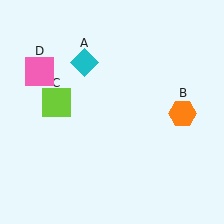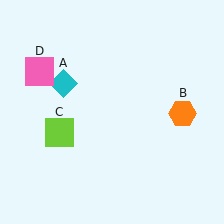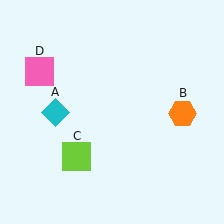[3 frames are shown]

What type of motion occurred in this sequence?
The cyan diamond (object A), lime square (object C) rotated counterclockwise around the center of the scene.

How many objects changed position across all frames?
2 objects changed position: cyan diamond (object A), lime square (object C).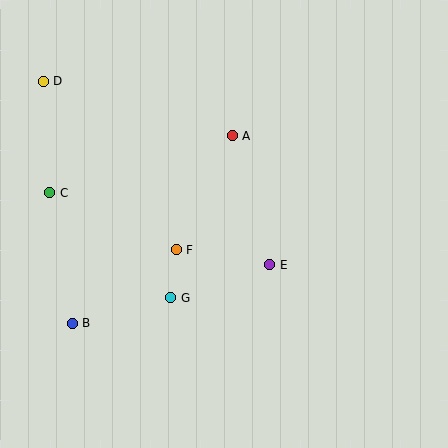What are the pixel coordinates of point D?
Point D is at (43, 81).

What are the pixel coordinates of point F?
Point F is at (176, 250).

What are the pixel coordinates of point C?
Point C is at (50, 193).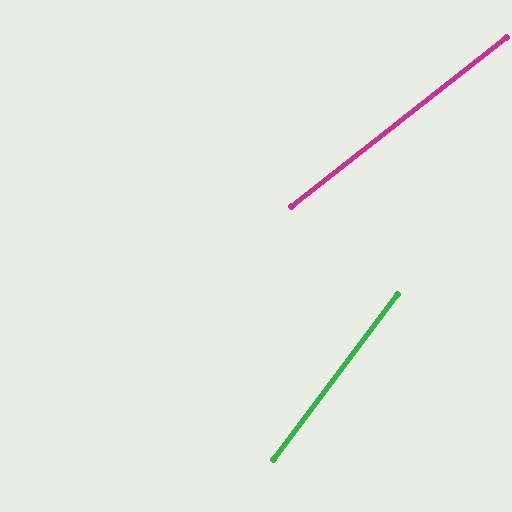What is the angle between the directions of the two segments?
Approximately 15 degrees.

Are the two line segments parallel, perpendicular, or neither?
Neither parallel nor perpendicular — they differ by about 15°.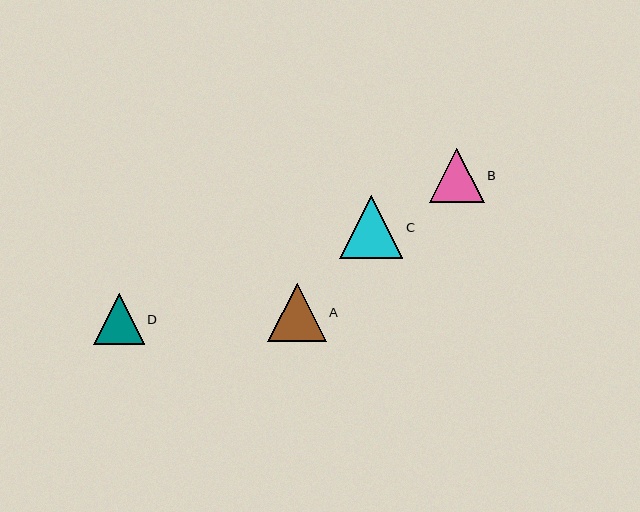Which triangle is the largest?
Triangle C is the largest with a size of approximately 63 pixels.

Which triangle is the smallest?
Triangle D is the smallest with a size of approximately 50 pixels.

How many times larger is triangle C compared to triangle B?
Triangle C is approximately 1.2 times the size of triangle B.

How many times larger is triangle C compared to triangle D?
Triangle C is approximately 1.3 times the size of triangle D.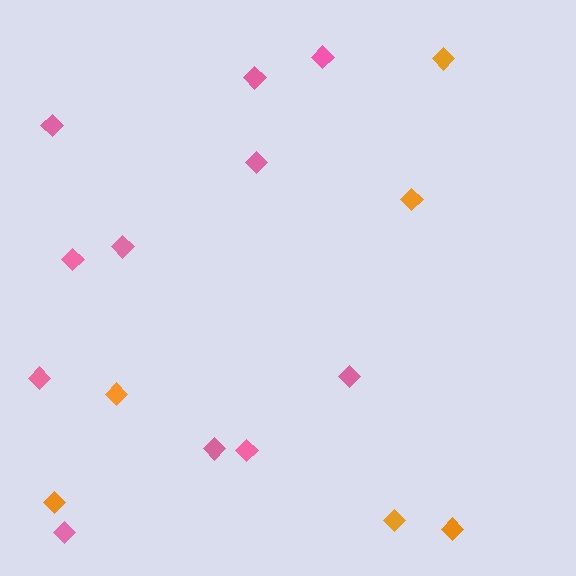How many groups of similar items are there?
There are 2 groups: one group of orange diamonds (6) and one group of pink diamonds (11).